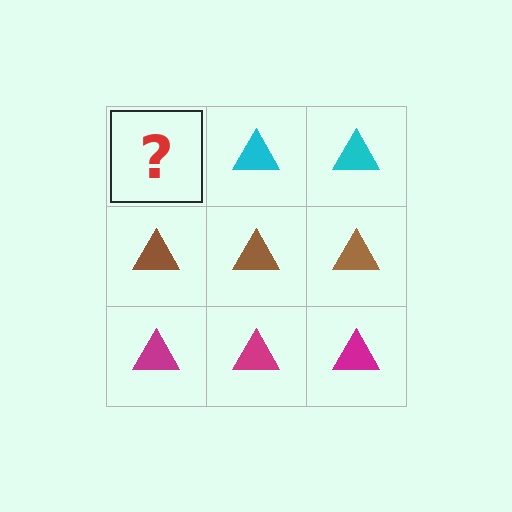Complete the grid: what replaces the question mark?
The question mark should be replaced with a cyan triangle.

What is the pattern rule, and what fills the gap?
The rule is that each row has a consistent color. The gap should be filled with a cyan triangle.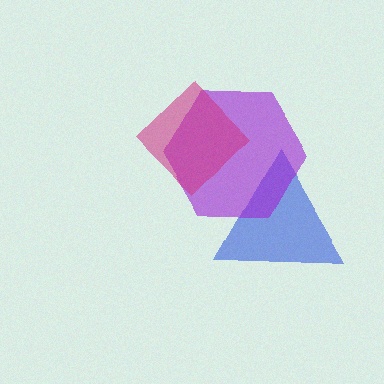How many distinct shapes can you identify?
There are 3 distinct shapes: a blue triangle, a purple hexagon, a magenta diamond.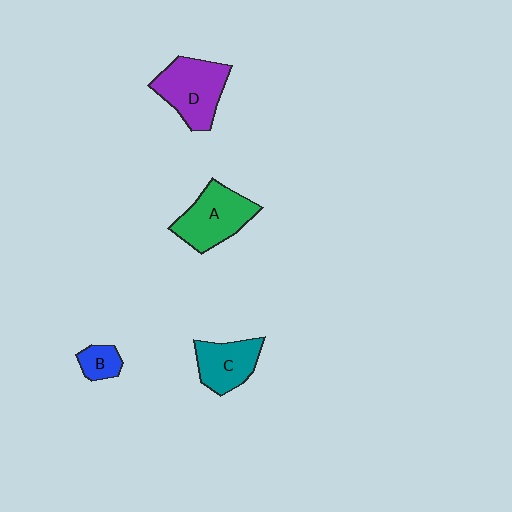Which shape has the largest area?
Shape D (purple).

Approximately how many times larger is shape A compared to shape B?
Approximately 2.7 times.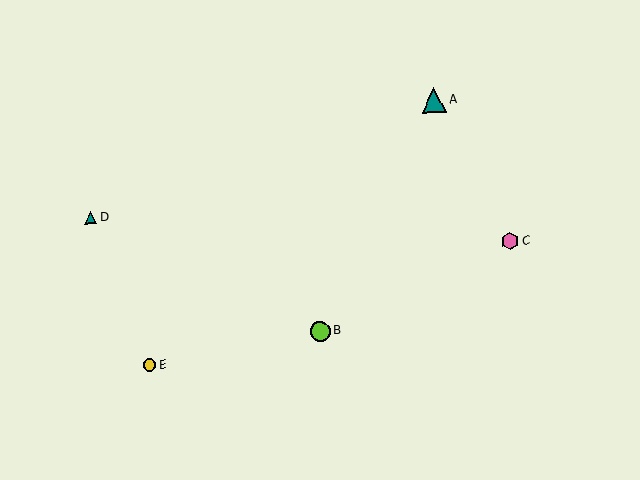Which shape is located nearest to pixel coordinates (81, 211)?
The teal triangle (labeled D) at (91, 218) is nearest to that location.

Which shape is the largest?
The teal triangle (labeled A) is the largest.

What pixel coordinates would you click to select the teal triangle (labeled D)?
Click at (91, 218) to select the teal triangle D.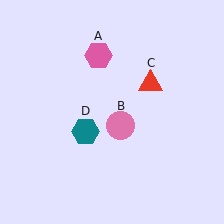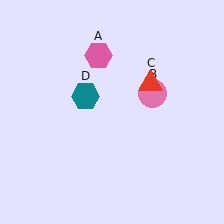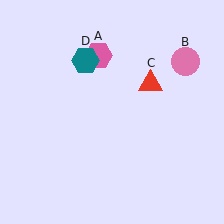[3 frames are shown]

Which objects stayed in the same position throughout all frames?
Pink hexagon (object A) and red triangle (object C) remained stationary.